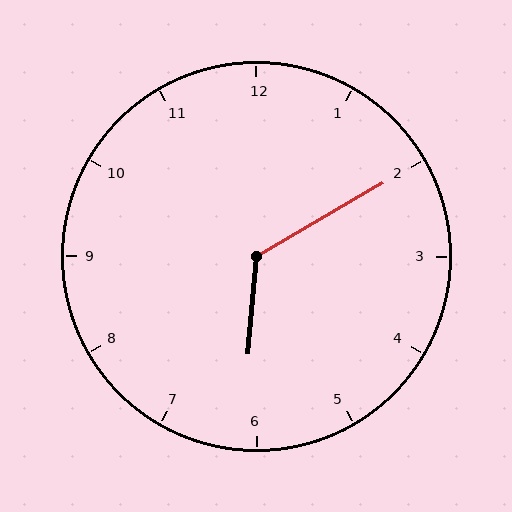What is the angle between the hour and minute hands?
Approximately 125 degrees.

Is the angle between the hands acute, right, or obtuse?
It is obtuse.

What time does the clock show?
6:10.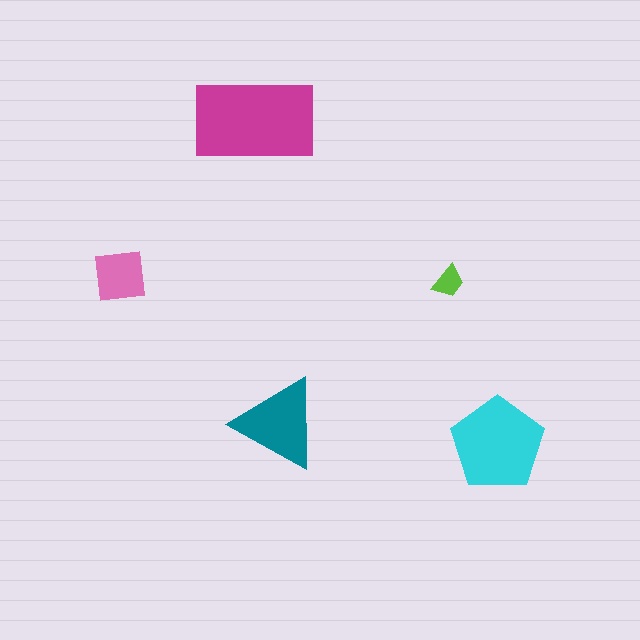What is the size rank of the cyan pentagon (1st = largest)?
2nd.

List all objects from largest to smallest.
The magenta rectangle, the cyan pentagon, the teal triangle, the pink square, the lime trapezoid.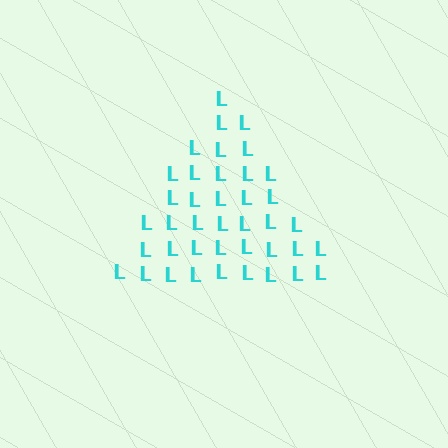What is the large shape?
The large shape is a triangle.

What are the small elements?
The small elements are letter L's.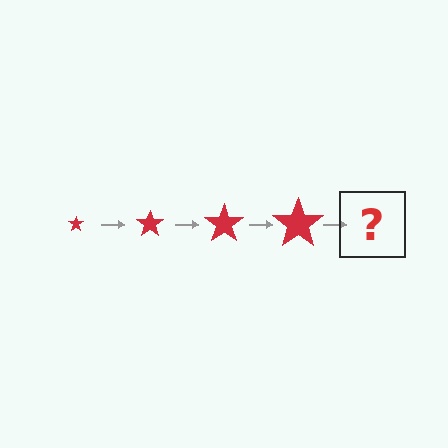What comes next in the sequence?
The next element should be a red star, larger than the previous one.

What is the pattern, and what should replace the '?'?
The pattern is that the star gets progressively larger each step. The '?' should be a red star, larger than the previous one.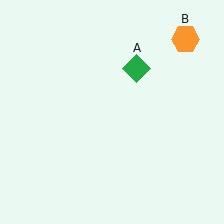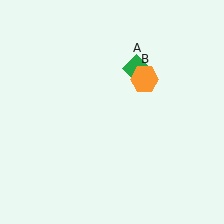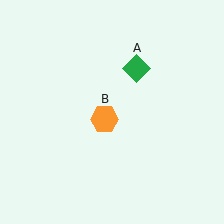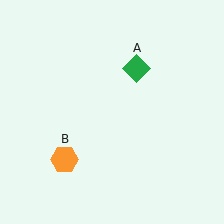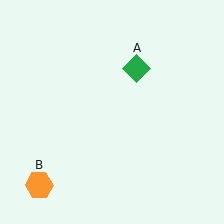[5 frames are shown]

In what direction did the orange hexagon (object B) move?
The orange hexagon (object B) moved down and to the left.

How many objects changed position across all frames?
1 object changed position: orange hexagon (object B).